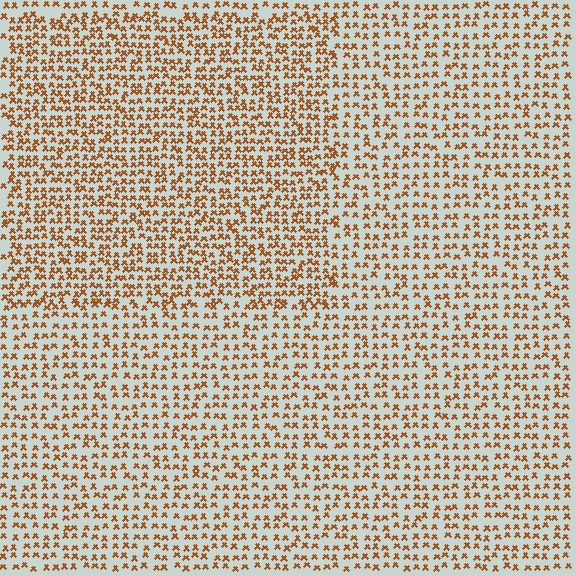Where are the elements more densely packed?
The elements are more densely packed inside the rectangle boundary.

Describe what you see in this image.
The image contains small brown elements arranged at two different densities. A rectangle-shaped region is visible where the elements are more densely packed than the surrounding area.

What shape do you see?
I see a rectangle.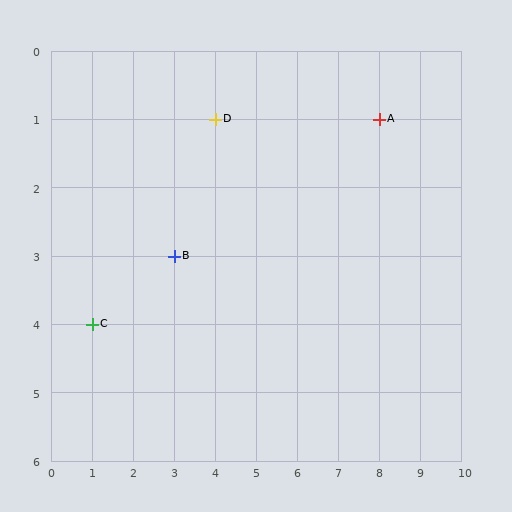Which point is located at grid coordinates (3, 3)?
Point B is at (3, 3).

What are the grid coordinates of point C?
Point C is at grid coordinates (1, 4).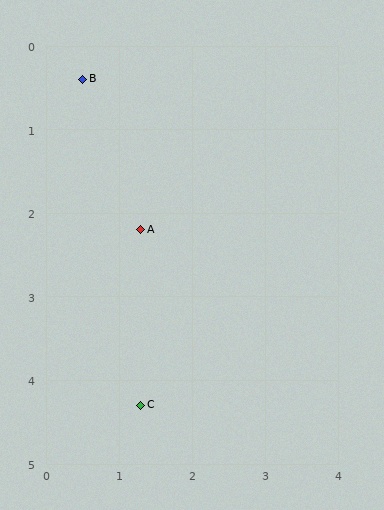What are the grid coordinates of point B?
Point B is at approximately (0.5, 0.4).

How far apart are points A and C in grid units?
Points A and C are about 2.1 grid units apart.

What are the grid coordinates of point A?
Point A is at approximately (1.3, 2.2).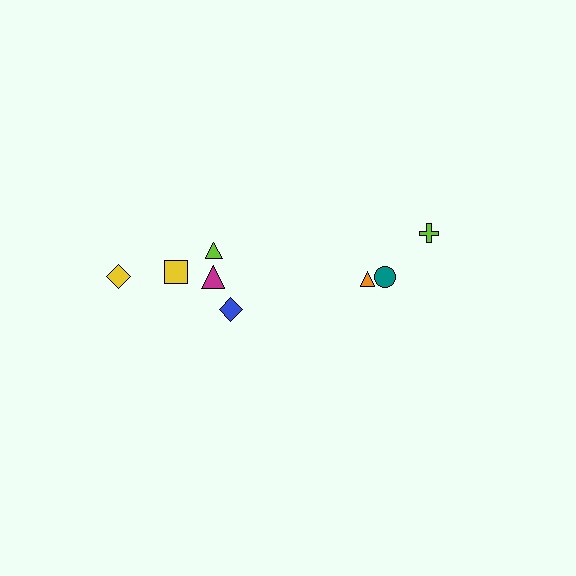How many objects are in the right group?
There are 3 objects.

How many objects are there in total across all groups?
There are 8 objects.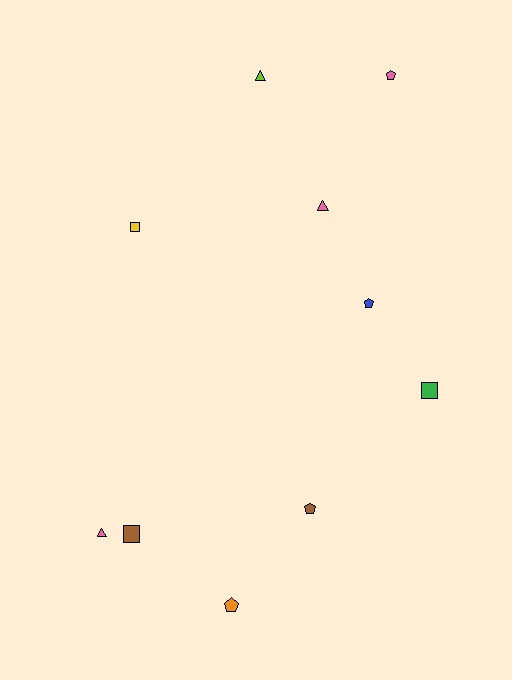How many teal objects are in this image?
There are no teal objects.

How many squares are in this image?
There are 3 squares.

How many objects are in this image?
There are 10 objects.